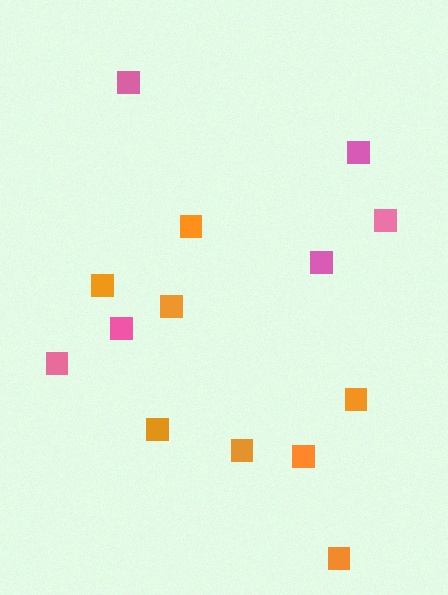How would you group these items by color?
There are 2 groups: one group of pink squares (6) and one group of orange squares (8).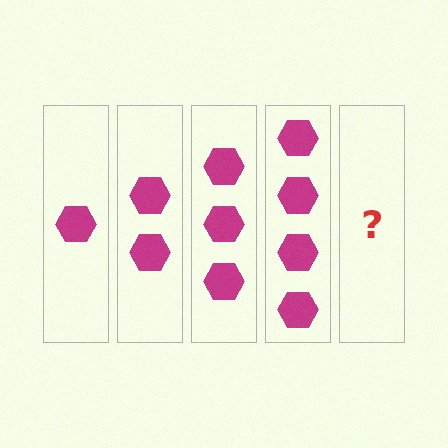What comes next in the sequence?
The next element should be 5 hexagons.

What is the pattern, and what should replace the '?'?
The pattern is that each step adds one more hexagon. The '?' should be 5 hexagons.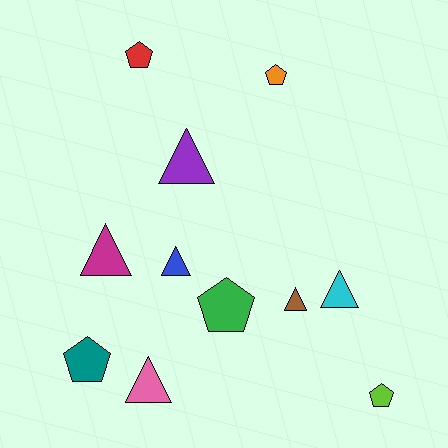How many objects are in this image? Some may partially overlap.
There are 11 objects.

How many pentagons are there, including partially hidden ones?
There are 5 pentagons.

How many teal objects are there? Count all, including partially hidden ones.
There is 1 teal object.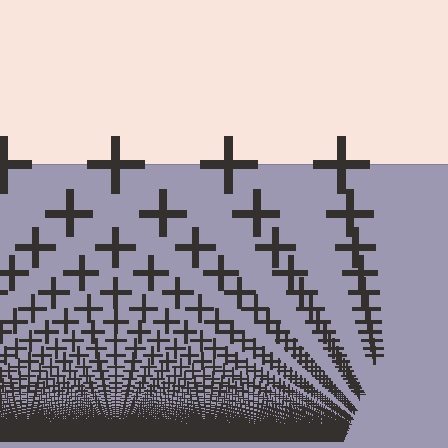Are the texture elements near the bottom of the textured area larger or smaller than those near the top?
Smaller. The gradient is inverted — elements near the bottom are smaller and denser.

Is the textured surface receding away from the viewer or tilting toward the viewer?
The surface appears to tilt toward the viewer. Texture elements get larger and sparser toward the top.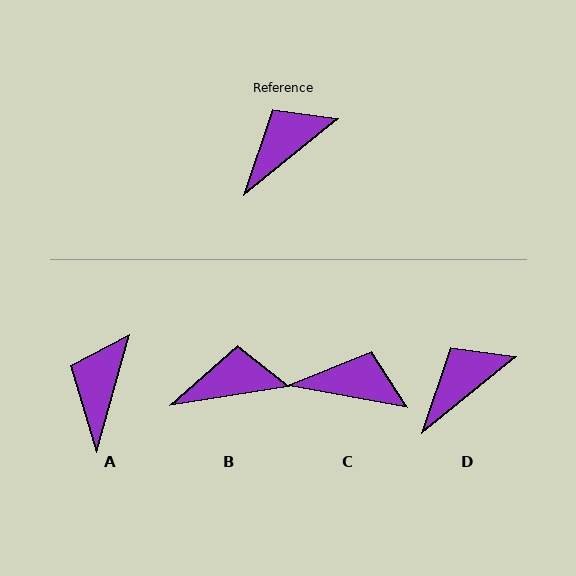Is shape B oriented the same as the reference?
No, it is off by about 30 degrees.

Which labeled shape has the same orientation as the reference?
D.